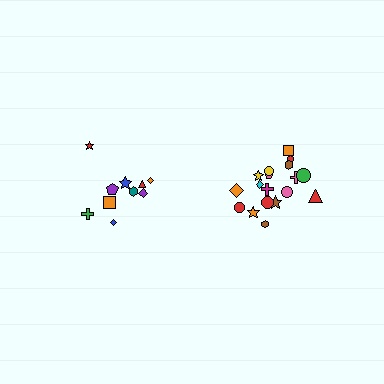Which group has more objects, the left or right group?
The right group.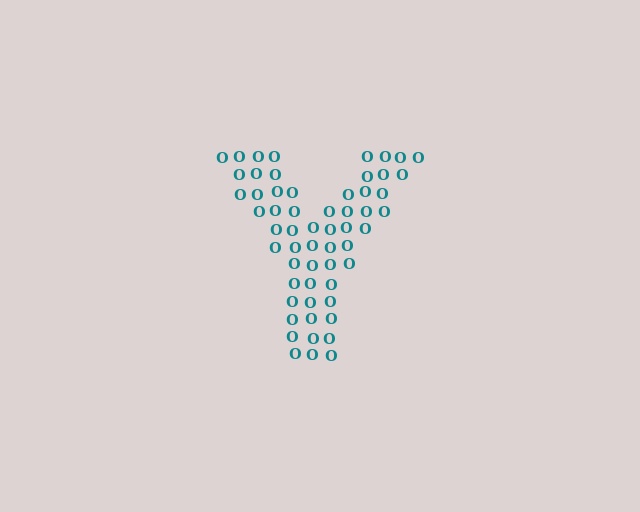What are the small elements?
The small elements are letter O's.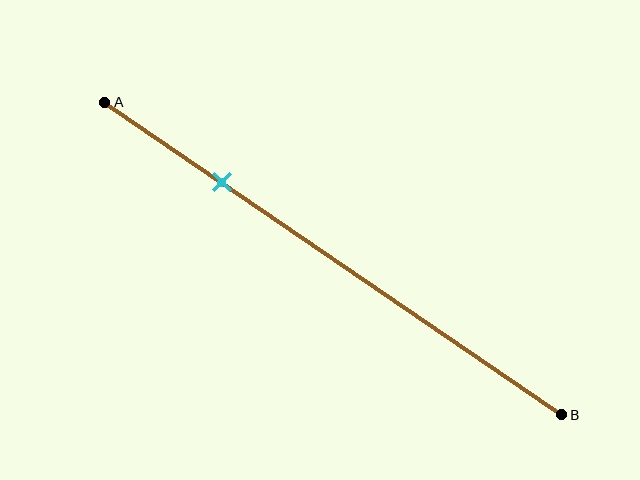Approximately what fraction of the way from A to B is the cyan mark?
The cyan mark is approximately 25% of the way from A to B.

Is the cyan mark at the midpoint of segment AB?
No, the mark is at about 25% from A, not at the 50% midpoint.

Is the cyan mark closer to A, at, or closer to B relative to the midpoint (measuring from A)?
The cyan mark is closer to point A than the midpoint of segment AB.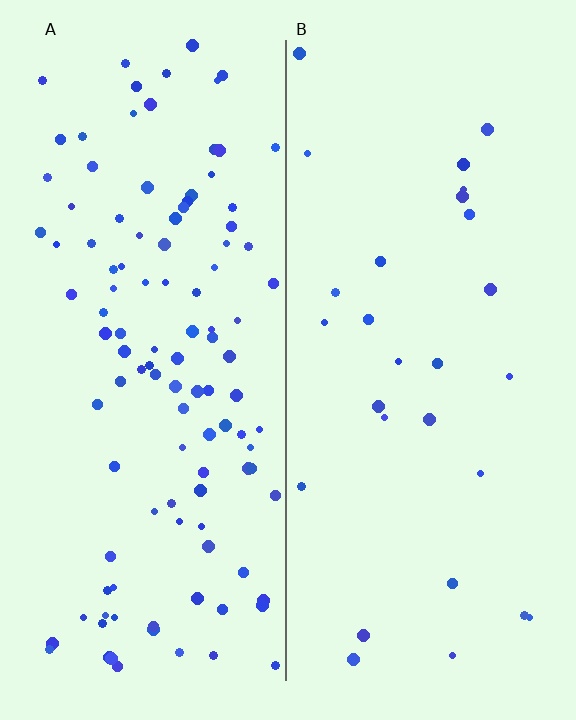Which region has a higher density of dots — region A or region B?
A (the left).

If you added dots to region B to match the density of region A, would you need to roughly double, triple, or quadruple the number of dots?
Approximately quadruple.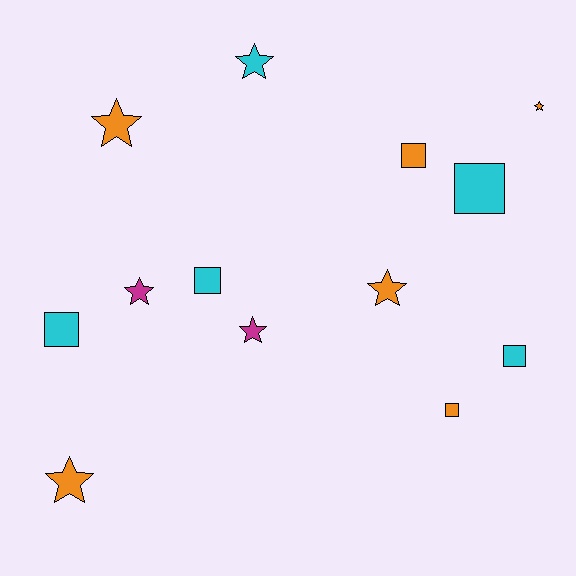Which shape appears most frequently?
Star, with 7 objects.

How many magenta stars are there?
There are 2 magenta stars.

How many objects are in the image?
There are 13 objects.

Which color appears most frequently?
Orange, with 6 objects.